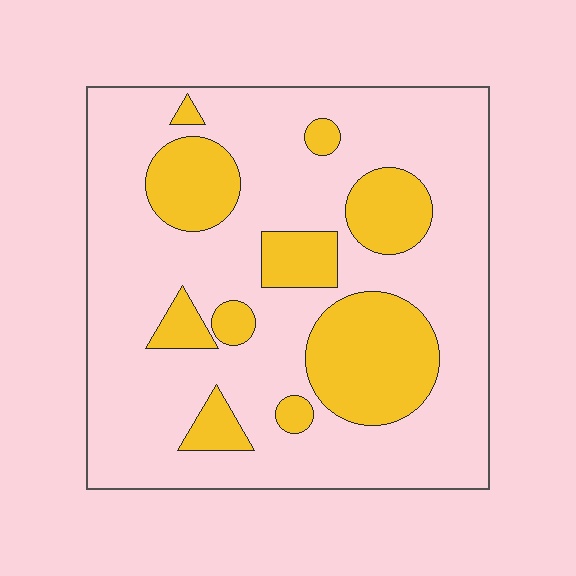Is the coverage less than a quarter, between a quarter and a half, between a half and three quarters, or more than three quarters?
Between a quarter and a half.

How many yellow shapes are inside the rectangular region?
10.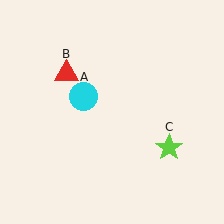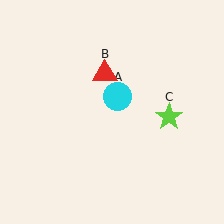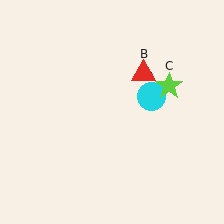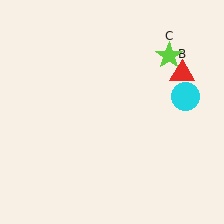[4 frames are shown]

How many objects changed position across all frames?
3 objects changed position: cyan circle (object A), red triangle (object B), lime star (object C).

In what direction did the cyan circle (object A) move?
The cyan circle (object A) moved right.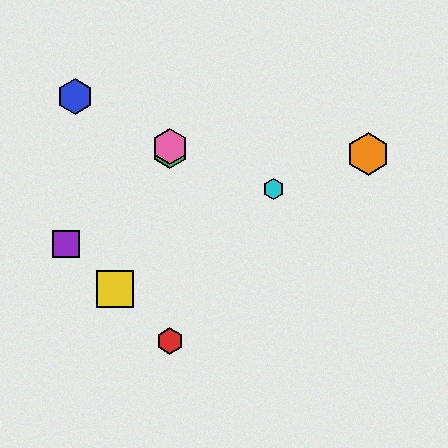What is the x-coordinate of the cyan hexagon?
The cyan hexagon is at x≈274.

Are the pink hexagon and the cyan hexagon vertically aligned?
No, the pink hexagon is at x≈170 and the cyan hexagon is at x≈274.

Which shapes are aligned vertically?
The red hexagon, the green hexagon, the pink hexagon are aligned vertically.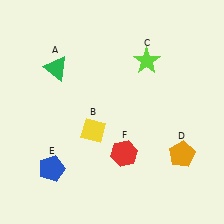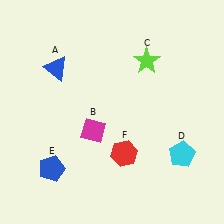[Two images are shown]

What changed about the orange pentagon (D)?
In Image 1, D is orange. In Image 2, it changed to cyan.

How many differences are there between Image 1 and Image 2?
There are 3 differences between the two images.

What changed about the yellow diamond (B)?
In Image 1, B is yellow. In Image 2, it changed to magenta.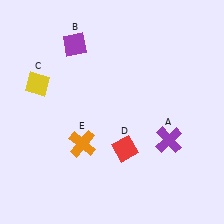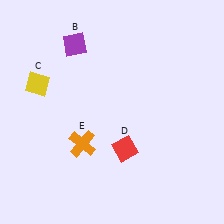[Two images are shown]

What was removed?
The purple cross (A) was removed in Image 2.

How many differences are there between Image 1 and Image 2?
There is 1 difference between the two images.